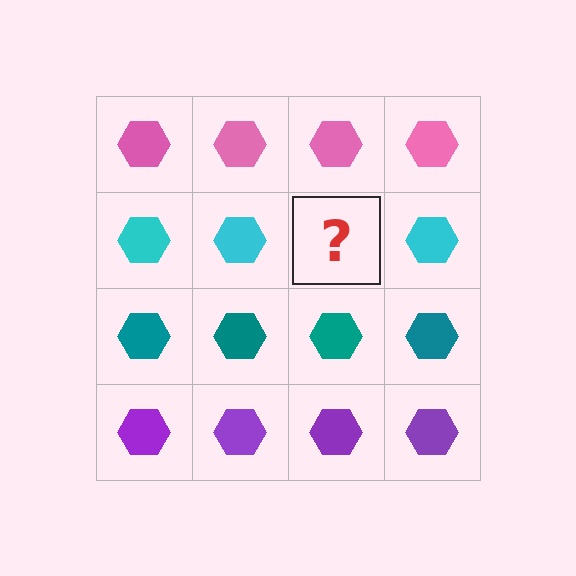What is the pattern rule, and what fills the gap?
The rule is that each row has a consistent color. The gap should be filled with a cyan hexagon.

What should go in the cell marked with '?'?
The missing cell should contain a cyan hexagon.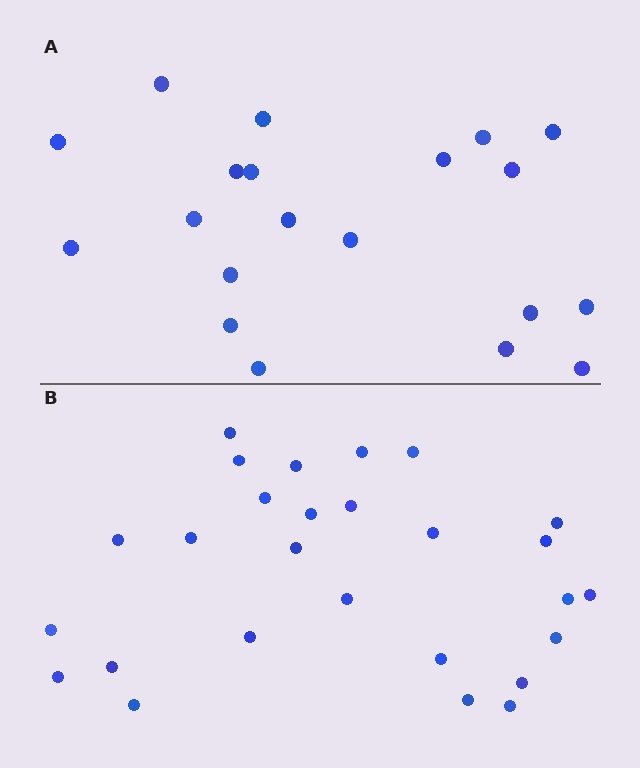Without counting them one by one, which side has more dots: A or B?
Region B (the bottom region) has more dots.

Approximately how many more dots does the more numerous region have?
Region B has roughly 8 or so more dots than region A.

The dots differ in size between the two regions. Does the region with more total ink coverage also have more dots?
No. Region A has more total ink coverage because its dots are larger, but region B actually contains more individual dots. Total area can be misleading — the number of items is what matters here.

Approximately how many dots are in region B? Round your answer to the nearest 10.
About 30 dots. (The exact count is 27, which rounds to 30.)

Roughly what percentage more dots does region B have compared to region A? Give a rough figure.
About 35% more.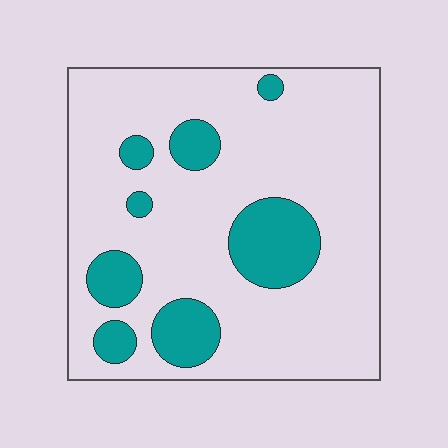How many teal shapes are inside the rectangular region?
8.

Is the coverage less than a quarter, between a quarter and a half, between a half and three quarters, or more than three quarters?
Less than a quarter.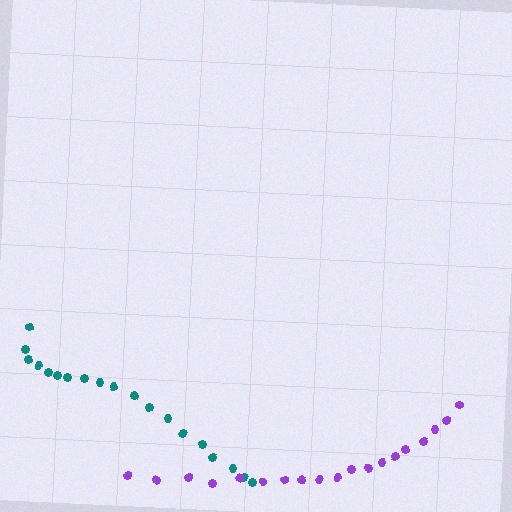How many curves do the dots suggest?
There are 2 distinct paths.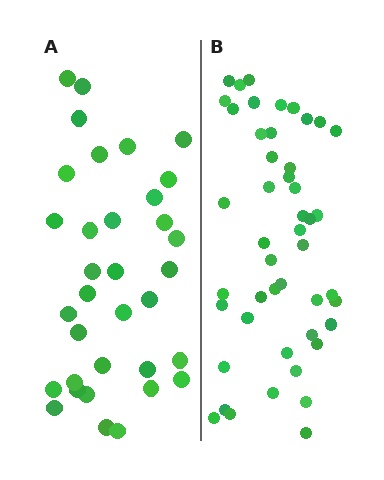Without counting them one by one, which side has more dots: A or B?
Region B (the right region) has more dots.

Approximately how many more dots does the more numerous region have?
Region B has approximately 15 more dots than region A.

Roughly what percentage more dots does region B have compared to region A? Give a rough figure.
About 40% more.